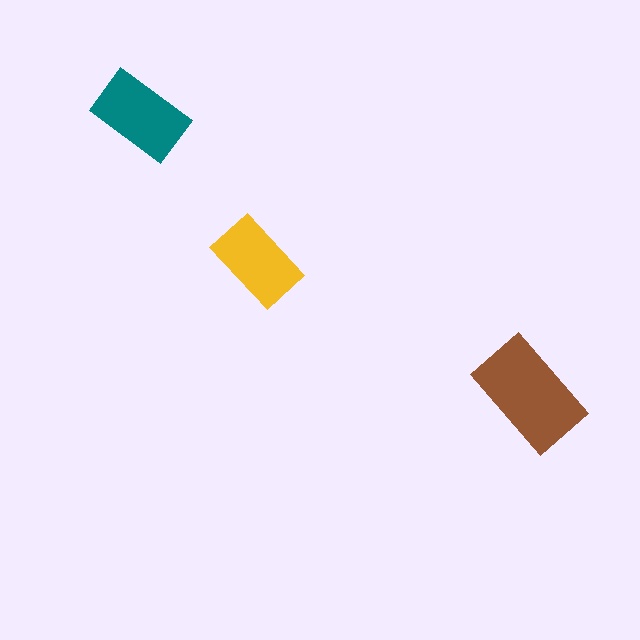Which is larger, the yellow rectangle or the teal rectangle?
The teal one.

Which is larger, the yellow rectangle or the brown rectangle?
The brown one.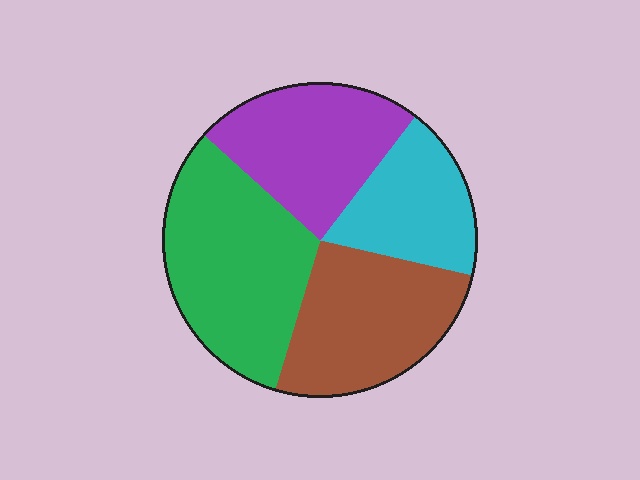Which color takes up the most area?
Green, at roughly 30%.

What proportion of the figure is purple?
Purple covers around 25% of the figure.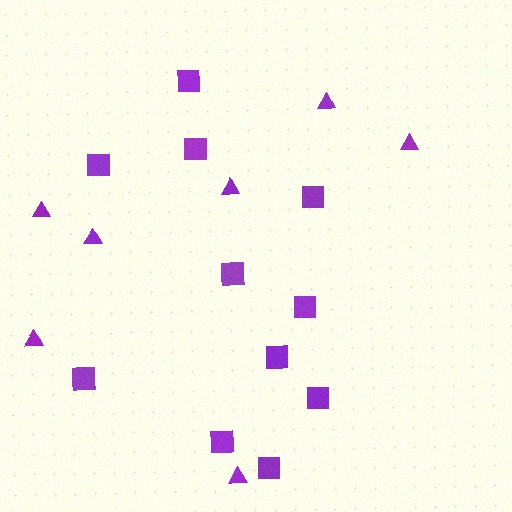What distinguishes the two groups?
There are 2 groups: one group of squares (11) and one group of triangles (7).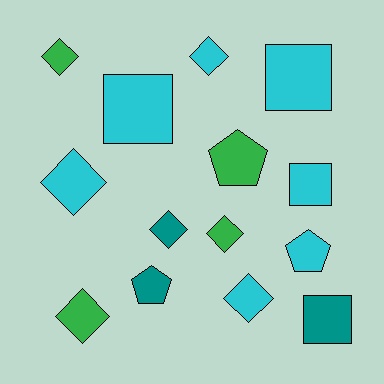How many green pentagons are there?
There is 1 green pentagon.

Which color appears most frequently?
Cyan, with 7 objects.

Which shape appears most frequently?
Diamond, with 7 objects.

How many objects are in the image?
There are 14 objects.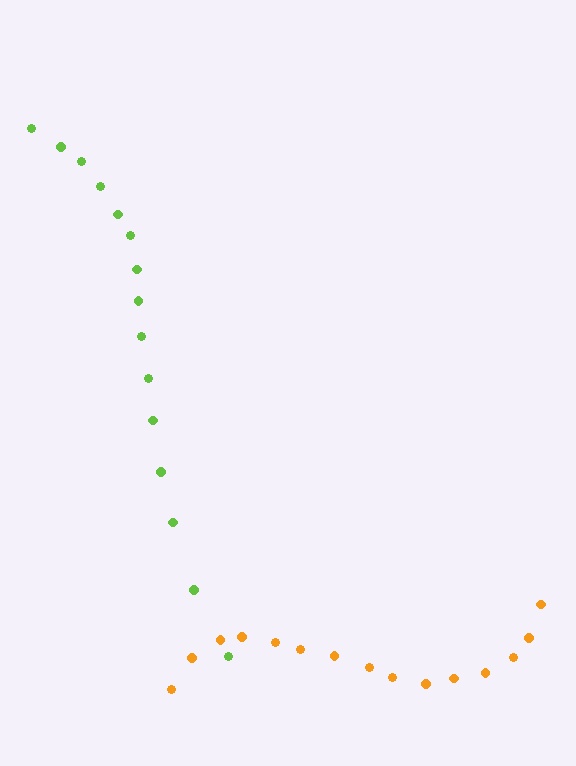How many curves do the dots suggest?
There are 2 distinct paths.